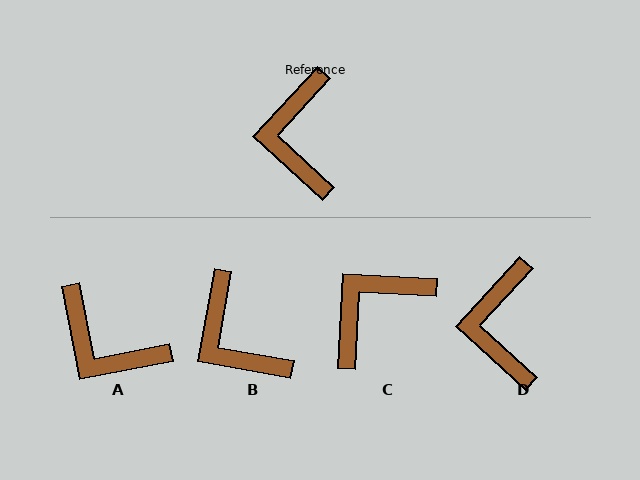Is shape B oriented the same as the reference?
No, it is off by about 33 degrees.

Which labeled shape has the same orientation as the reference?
D.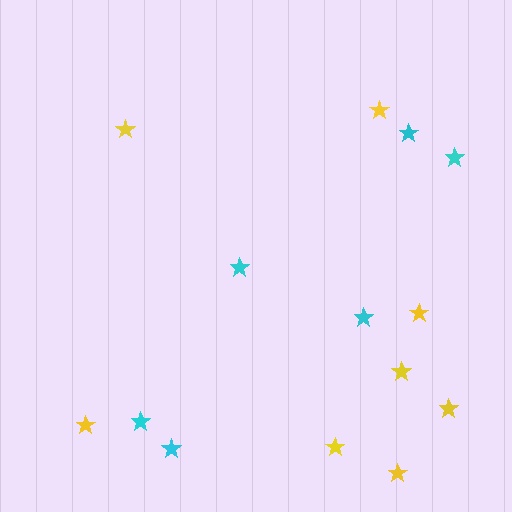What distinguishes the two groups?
There are 2 groups: one group of yellow stars (8) and one group of cyan stars (6).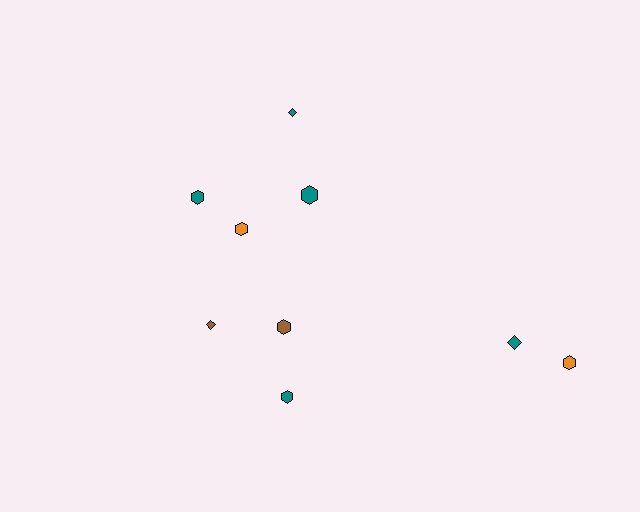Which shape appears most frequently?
Hexagon, with 6 objects.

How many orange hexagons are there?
There are 2 orange hexagons.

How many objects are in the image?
There are 9 objects.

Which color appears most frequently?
Teal, with 5 objects.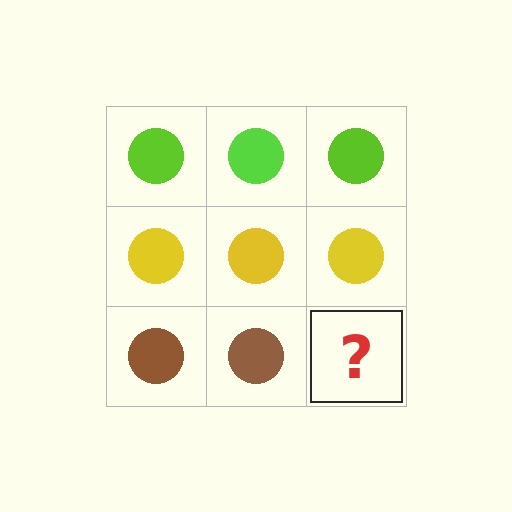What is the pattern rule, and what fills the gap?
The rule is that each row has a consistent color. The gap should be filled with a brown circle.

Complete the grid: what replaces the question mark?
The question mark should be replaced with a brown circle.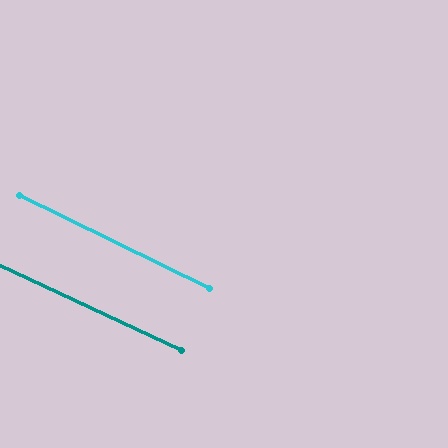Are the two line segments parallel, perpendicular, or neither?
Parallel — their directions differ by only 1.5°.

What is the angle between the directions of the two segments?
Approximately 1 degree.